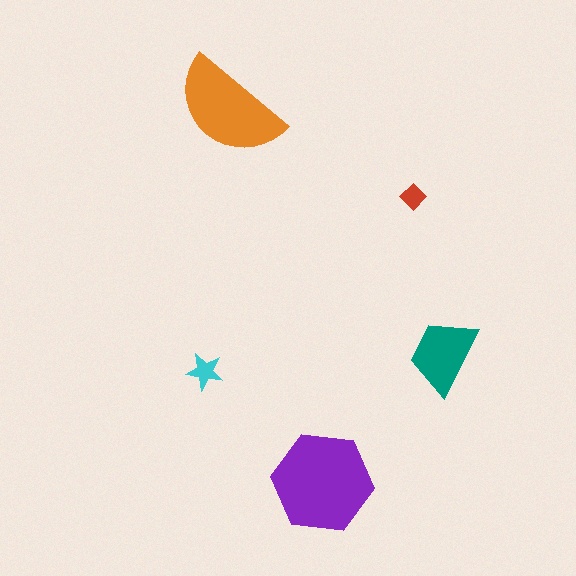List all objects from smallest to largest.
The red diamond, the cyan star, the teal trapezoid, the orange semicircle, the purple hexagon.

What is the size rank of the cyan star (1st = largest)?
4th.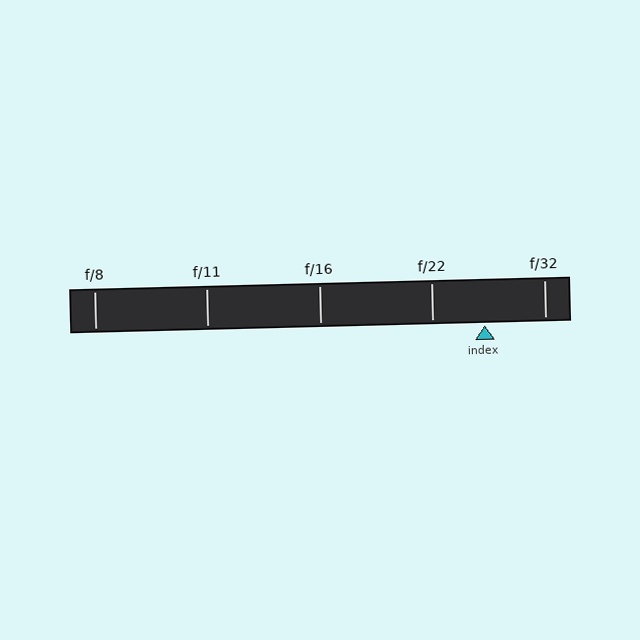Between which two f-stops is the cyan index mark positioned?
The index mark is between f/22 and f/32.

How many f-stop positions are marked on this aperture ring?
There are 5 f-stop positions marked.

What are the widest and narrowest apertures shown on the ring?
The widest aperture shown is f/8 and the narrowest is f/32.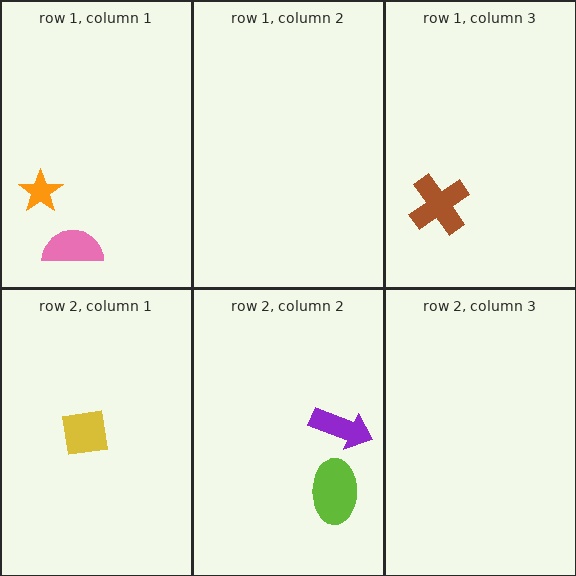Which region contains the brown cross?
The row 1, column 3 region.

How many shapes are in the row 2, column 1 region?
1.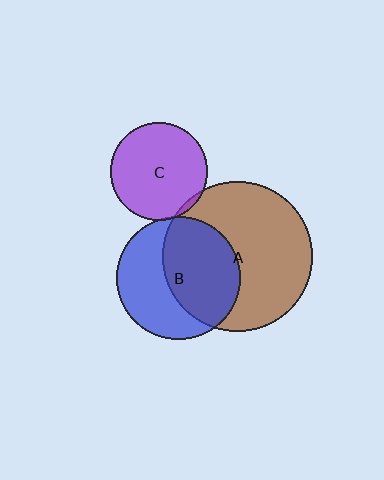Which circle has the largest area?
Circle A (brown).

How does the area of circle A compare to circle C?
Approximately 2.4 times.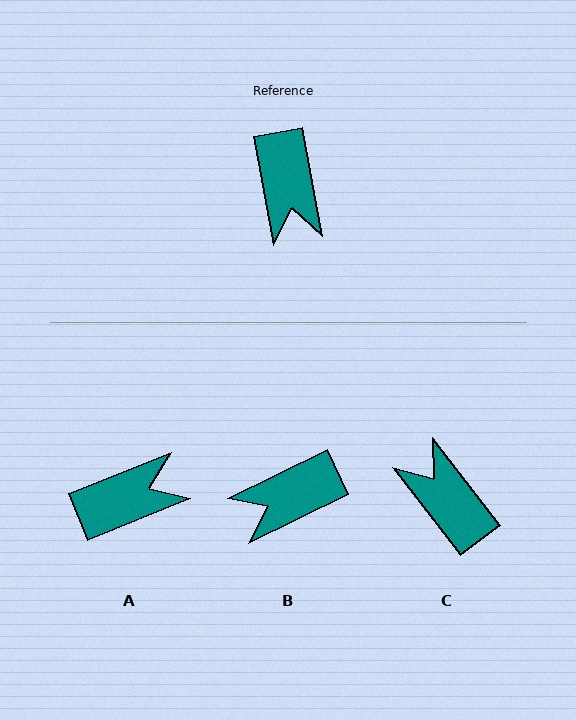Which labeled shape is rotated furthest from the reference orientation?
C, about 153 degrees away.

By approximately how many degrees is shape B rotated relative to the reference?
Approximately 75 degrees clockwise.